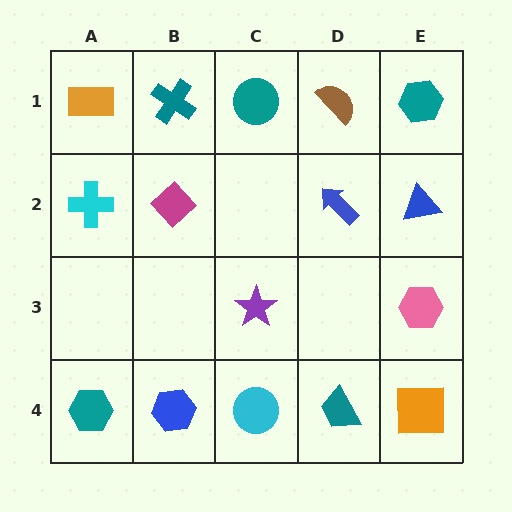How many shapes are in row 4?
5 shapes.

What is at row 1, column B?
A teal cross.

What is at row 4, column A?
A teal hexagon.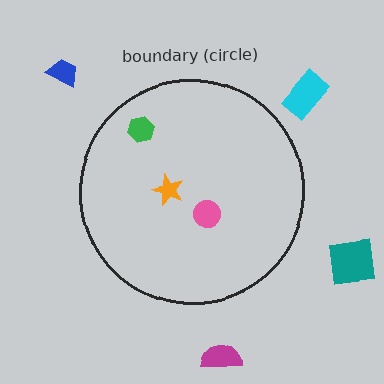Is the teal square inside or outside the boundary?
Outside.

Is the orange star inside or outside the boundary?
Inside.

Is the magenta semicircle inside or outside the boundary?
Outside.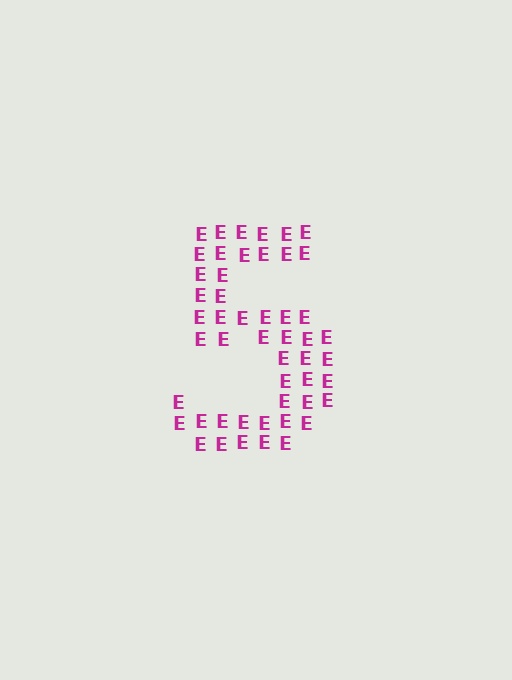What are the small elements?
The small elements are letter E's.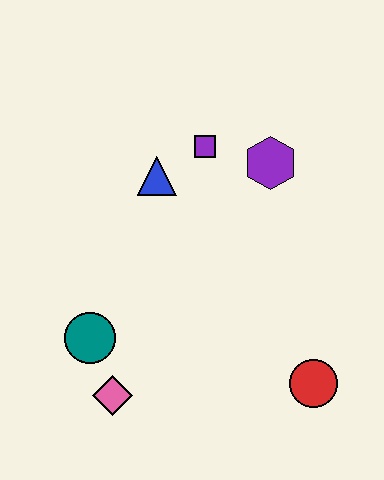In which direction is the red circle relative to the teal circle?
The red circle is to the right of the teal circle.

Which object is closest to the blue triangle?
The purple square is closest to the blue triangle.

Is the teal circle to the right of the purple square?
No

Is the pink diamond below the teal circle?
Yes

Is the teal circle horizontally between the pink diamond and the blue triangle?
No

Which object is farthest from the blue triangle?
The red circle is farthest from the blue triangle.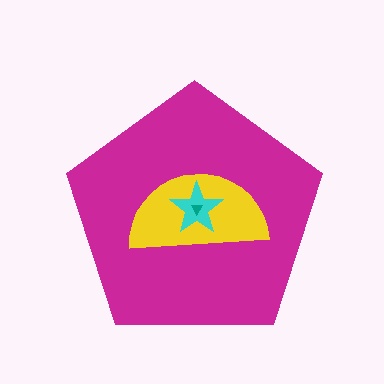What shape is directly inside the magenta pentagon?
The yellow semicircle.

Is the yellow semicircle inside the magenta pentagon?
Yes.